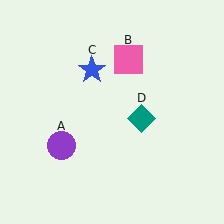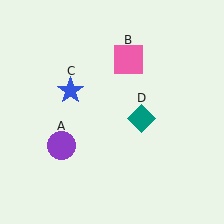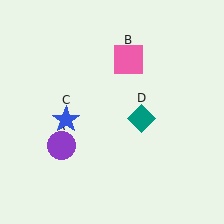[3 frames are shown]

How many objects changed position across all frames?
1 object changed position: blue star (object C).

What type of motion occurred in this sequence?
The blue star (object C) rotated counterclockwise around the center of the scene.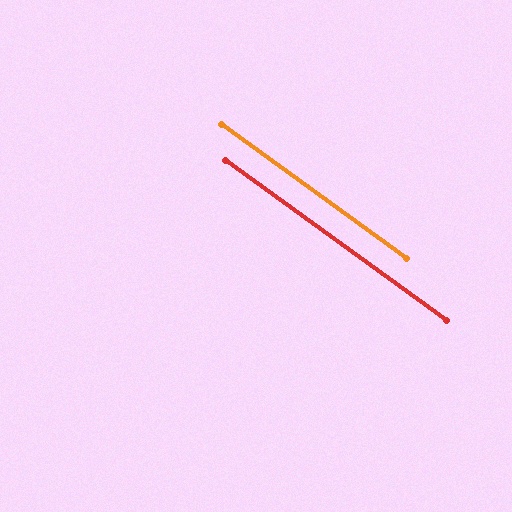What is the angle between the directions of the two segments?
Approximately 0 degrees.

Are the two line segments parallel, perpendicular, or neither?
Parallel — their directions differ by only 0.0°.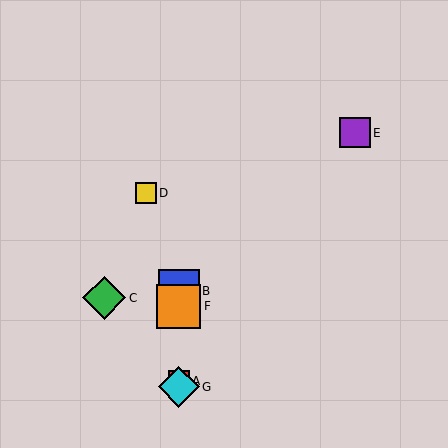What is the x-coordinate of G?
Object G is at x≈179.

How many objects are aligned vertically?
4 objects (A, B, F, G) are aligned vertically.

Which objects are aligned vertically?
Objects A, B, F, G are aligned vertically.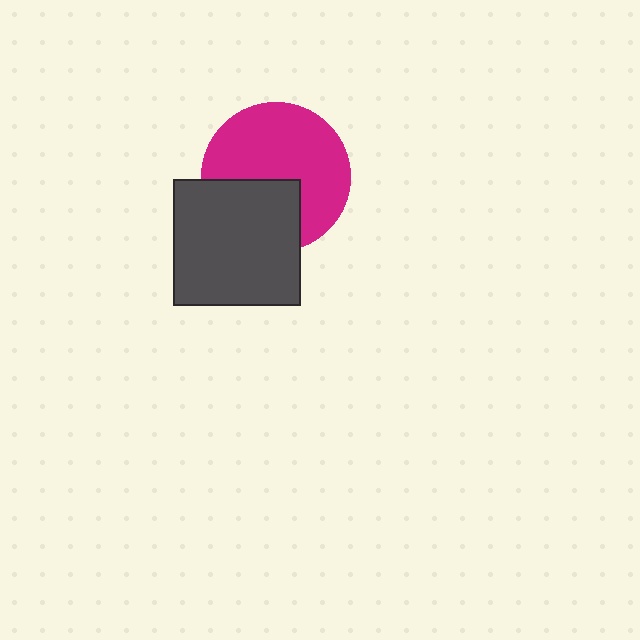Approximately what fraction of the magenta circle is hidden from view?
Roughly 34% of the magenta circle is hidden behind the dark gray square.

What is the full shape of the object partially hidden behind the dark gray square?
The partially hidden object is a magenta circle.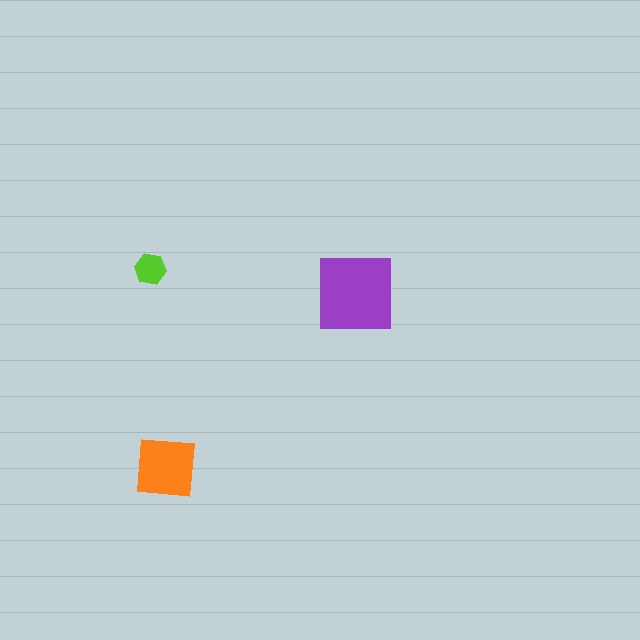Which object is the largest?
The purple square.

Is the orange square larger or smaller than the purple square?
Smaller.